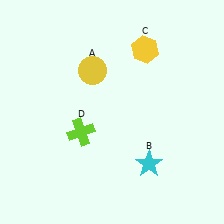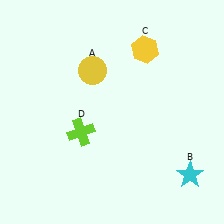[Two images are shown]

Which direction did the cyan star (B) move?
The cyan star (B) moved right.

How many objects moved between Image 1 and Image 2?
1 object moved between the two images.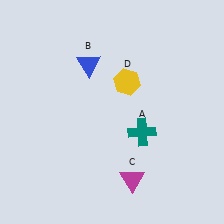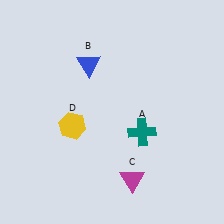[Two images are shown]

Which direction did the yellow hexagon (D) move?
The yellow hexagon (D) moved left.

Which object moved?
The yellow hexagon (D) moved left.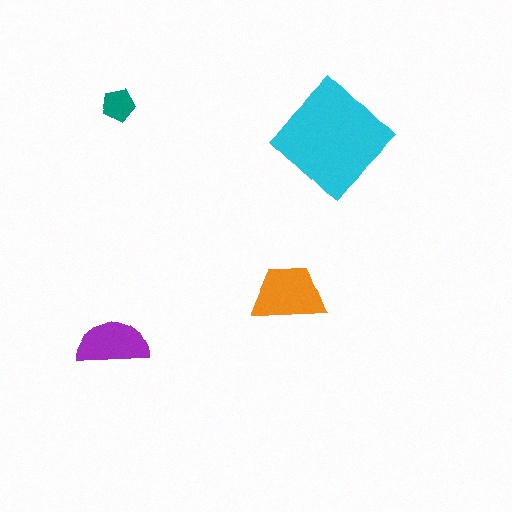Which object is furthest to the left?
The purple semicircle is leftmost.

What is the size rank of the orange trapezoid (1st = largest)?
2nd.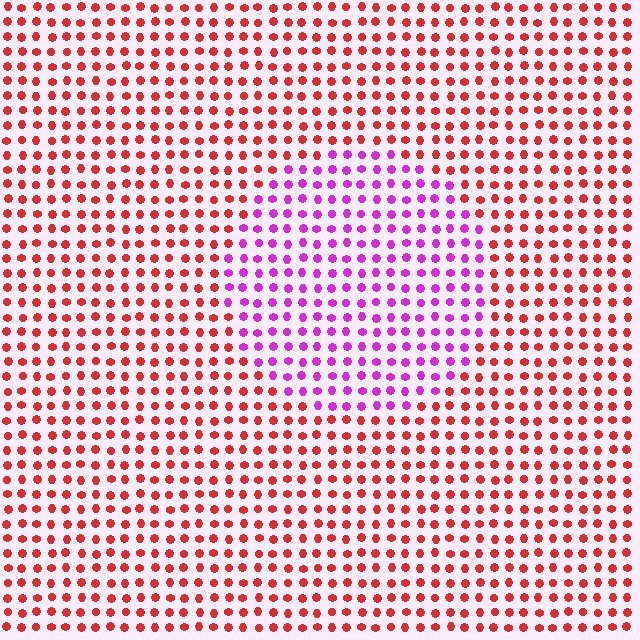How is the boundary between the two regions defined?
The boundary is defined purely by a slight shift in hue (about 58 degrees). Spacing, size, and orientation are identical on both sides.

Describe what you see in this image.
The image is filled with small red elements in a uniform arrangement. A circle-shaped region is visible where the elements are tinted to a slightly different hue, forming a subtle color boundary.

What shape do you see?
I see a circle.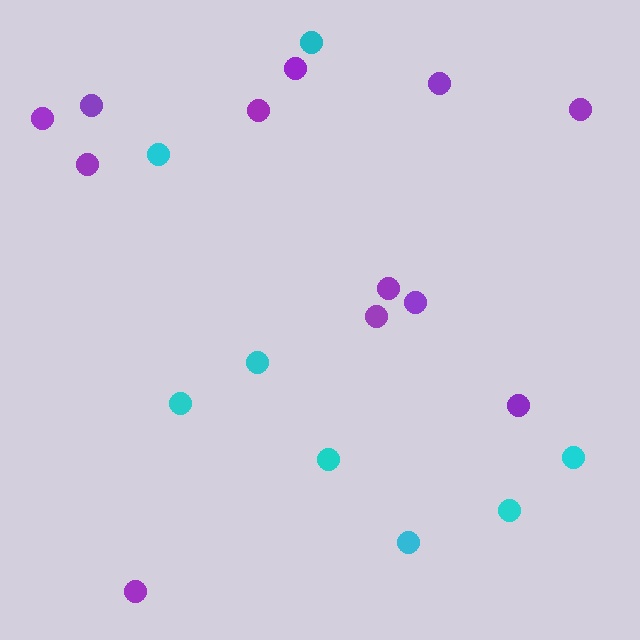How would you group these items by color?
There are 2 groups: one group of cyan circles (8) and one group of purple circles (12).